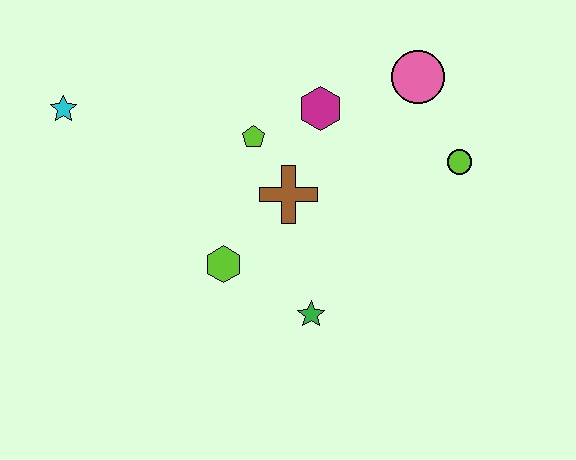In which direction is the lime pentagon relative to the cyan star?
The lime pentagon is to the right of the cyan star.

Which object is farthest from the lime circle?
The cyan star is farthest from the lime circle.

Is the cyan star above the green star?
Yes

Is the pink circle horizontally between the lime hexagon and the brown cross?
No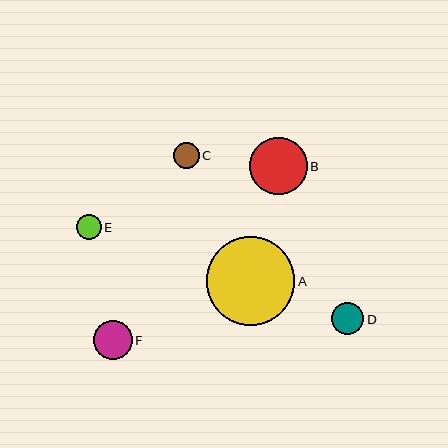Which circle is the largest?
Circle A is the largest with a size of approximately 89 pixels.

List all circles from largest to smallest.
From largest to smallest: A, B, F, D, C, E.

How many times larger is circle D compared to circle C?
Circle D is approximately 1.2 times the size of circle C.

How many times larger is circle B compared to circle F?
Circle B is approximately 1.5 times the size of circle F.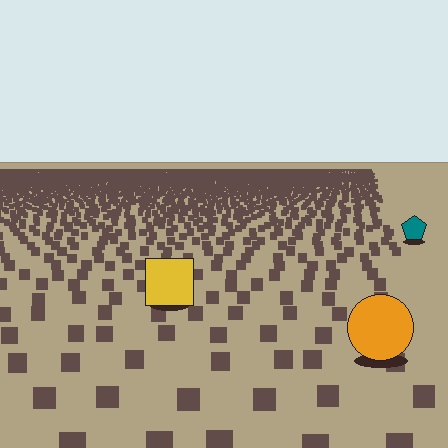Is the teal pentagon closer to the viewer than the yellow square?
No. The yellow square is closer — you can tell from the texture gradient: the ground texture is coarser near it.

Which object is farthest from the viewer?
The teal pentagon is farthest from the viewer. It appears smaller and the ground texture around it is denser.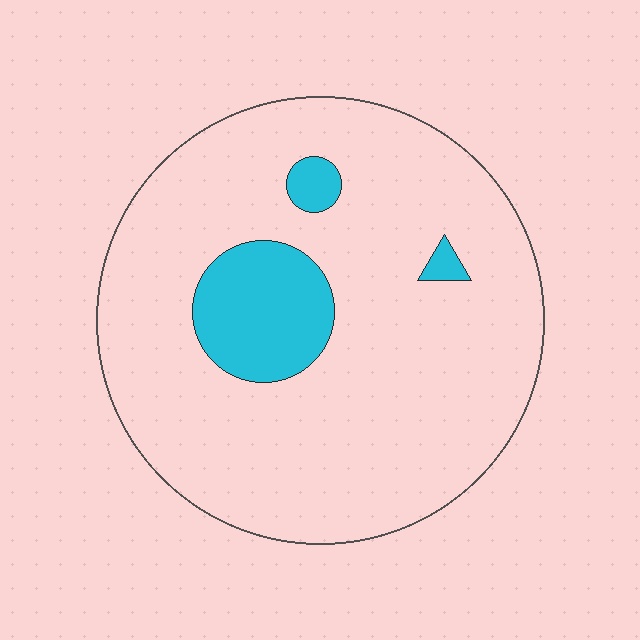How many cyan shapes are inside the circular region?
3.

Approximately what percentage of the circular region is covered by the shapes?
Approximately 15%.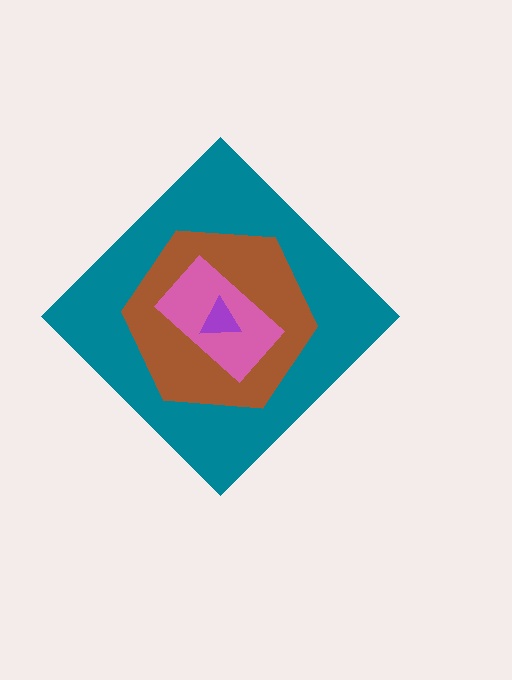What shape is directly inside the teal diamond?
The brown hexagon.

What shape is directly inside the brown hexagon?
The pink rectangle.